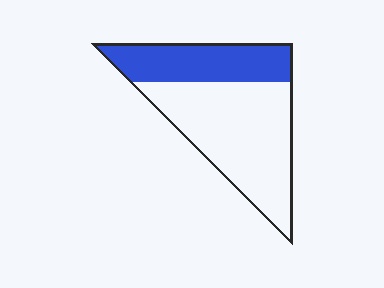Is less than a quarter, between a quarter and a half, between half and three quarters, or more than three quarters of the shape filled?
Between a quarter and a half.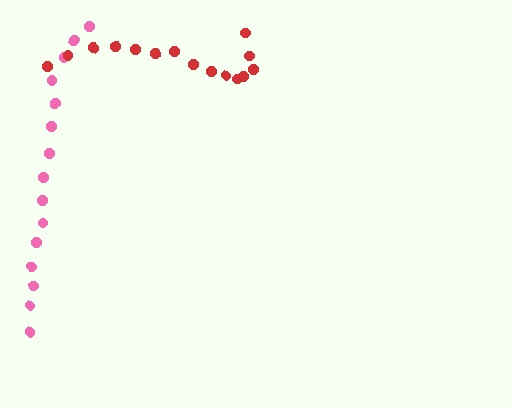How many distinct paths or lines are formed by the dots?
There are 2 distinct paths.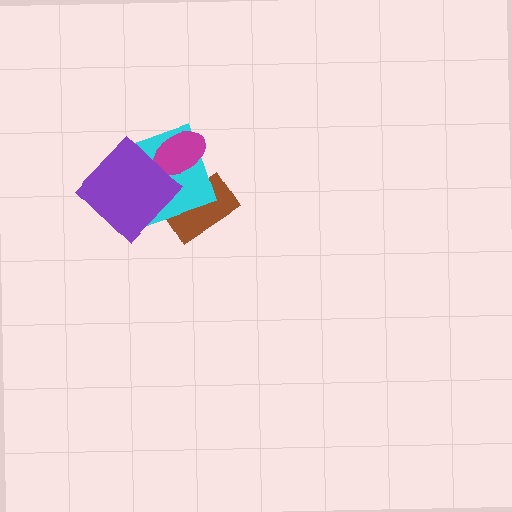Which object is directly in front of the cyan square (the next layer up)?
The magenta ellipse is directly in front of the cyan square.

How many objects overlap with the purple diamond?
1 object overlaps with the purple diamond.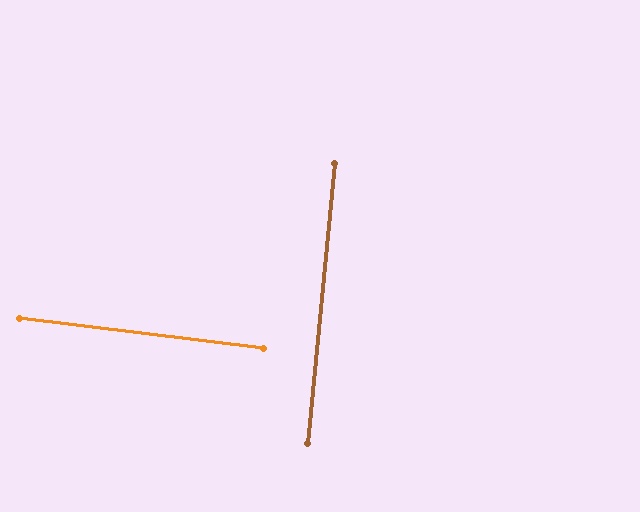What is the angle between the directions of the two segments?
Approximately 89 degrees.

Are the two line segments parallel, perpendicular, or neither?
Perpendicular — they meet at approximately 89°.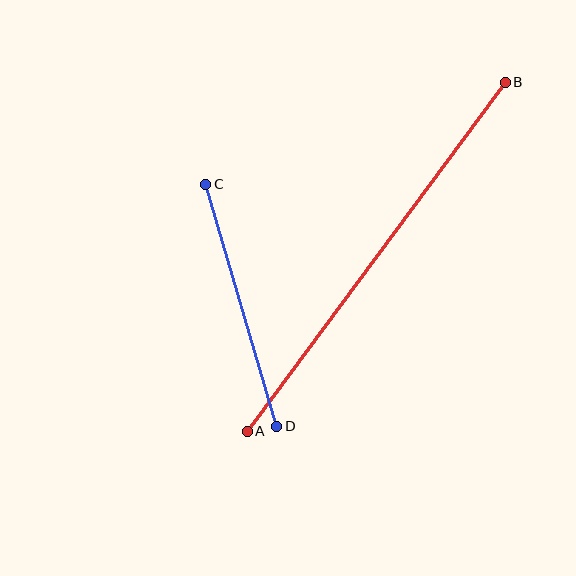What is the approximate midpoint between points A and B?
The midpoint is at approximately (376, 257) pixels.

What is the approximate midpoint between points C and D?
The midpoint is at approximately (241, 305) pixels.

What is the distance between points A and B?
The distance is approximately 434 pixels.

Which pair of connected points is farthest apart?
Points A and B are farthest apart.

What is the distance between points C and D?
The distance is approximately 252 pixels.